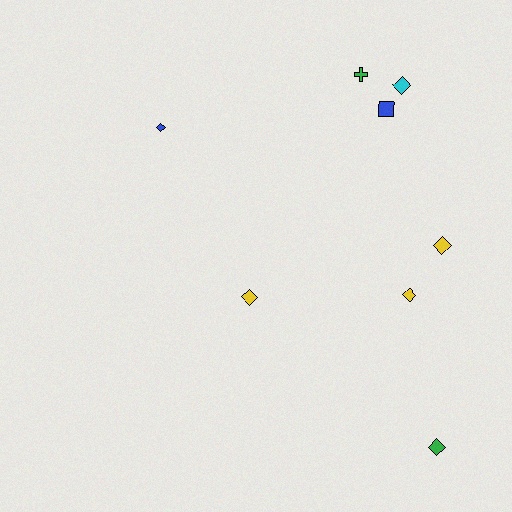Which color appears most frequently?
Yellow, with 3 objects.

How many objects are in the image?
There are 8 objects.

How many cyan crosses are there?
There are no cyan crosses.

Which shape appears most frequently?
Diamond, with 6 objects.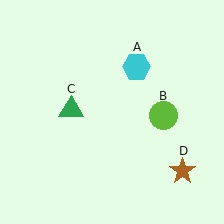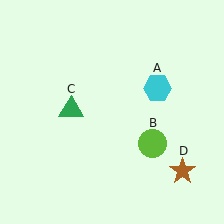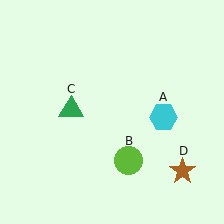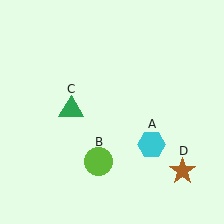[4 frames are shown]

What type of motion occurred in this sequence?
The cyan hexagon (object A), lime circle (object B) rotated clockwise around the center of the scene.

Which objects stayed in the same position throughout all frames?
Green triangle (object C) and brown star (object D) remained stationary.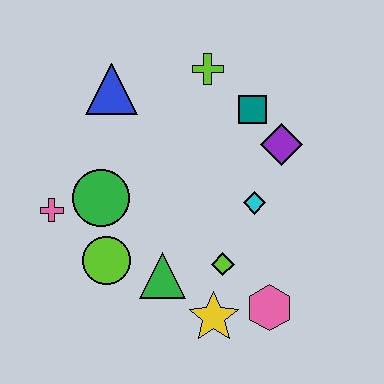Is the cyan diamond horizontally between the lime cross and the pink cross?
No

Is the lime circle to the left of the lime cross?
Yes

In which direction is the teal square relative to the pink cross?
The teal square is to the right of the pink cross.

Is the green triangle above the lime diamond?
No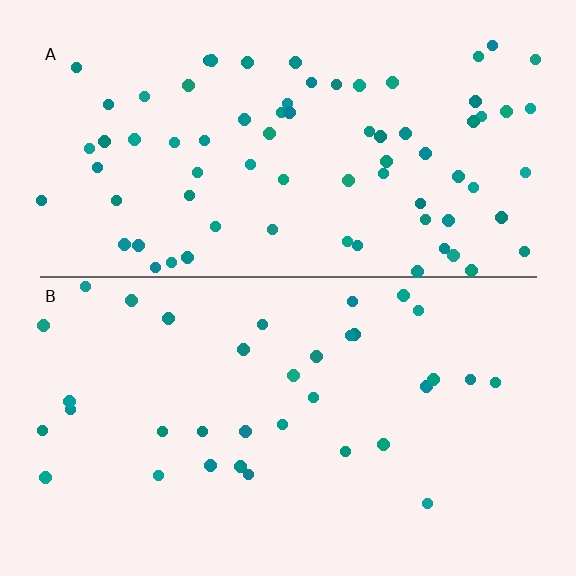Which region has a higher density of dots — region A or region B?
A (the top).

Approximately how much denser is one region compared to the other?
Approximately 2.2× — region A over region B.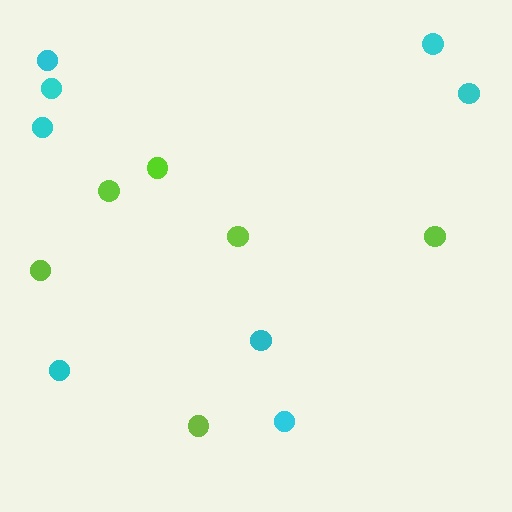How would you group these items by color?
There are 2 groups: one group of cyan circles (8) and one group of lime circles (6).